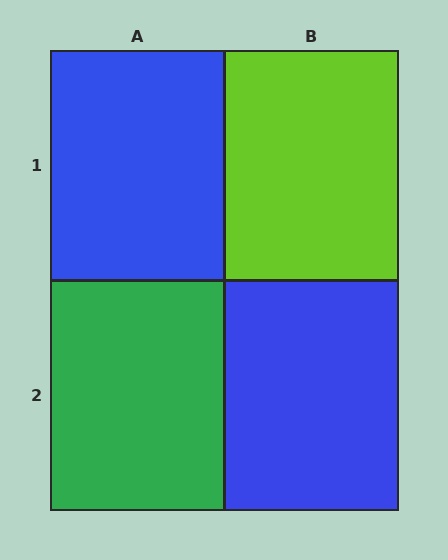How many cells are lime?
1 cell is lime.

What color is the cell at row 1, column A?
Blue.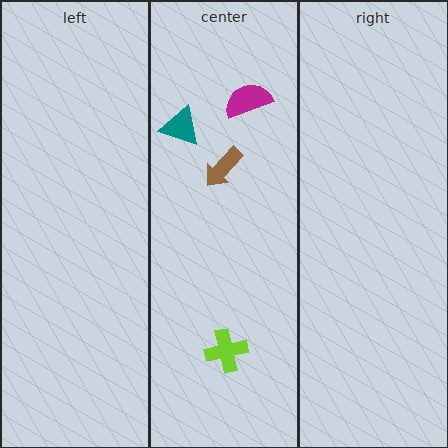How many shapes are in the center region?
4.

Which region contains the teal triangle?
The center region.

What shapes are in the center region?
The magenta semicircle, the brown arrow, the teal triangle, the lime cross.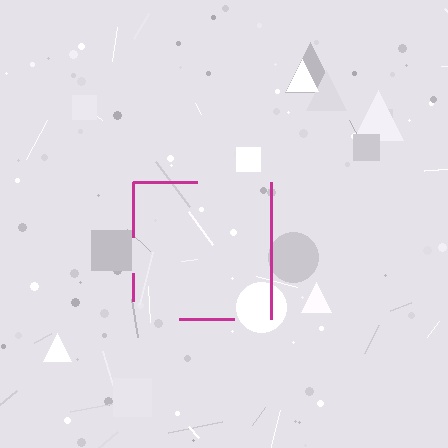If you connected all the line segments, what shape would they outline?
They would outline a square.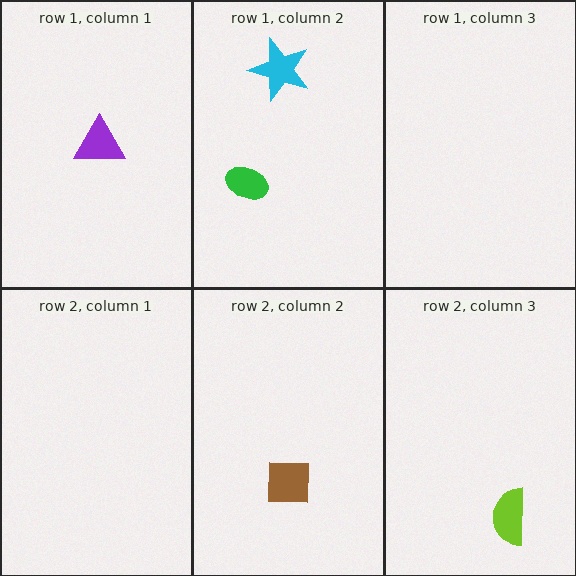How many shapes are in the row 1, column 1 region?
1.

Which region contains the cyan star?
The row 1, column 2 region.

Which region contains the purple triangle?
The row 1, column 1 region.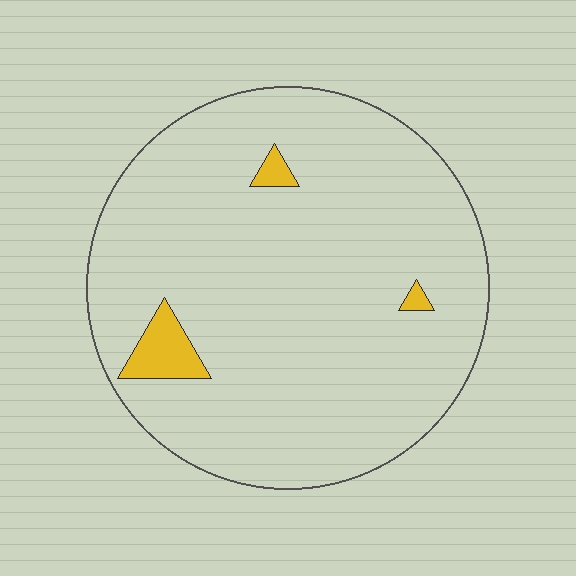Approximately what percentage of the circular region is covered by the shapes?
Approximately 5%.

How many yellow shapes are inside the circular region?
3.